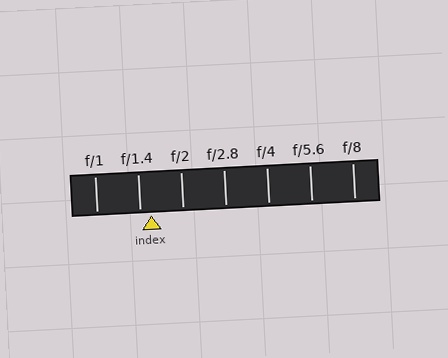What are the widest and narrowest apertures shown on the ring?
The widest aperture shown is f/1 and the narrowest is f/8.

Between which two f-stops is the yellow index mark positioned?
The index mark is between f/1.4 and f/2.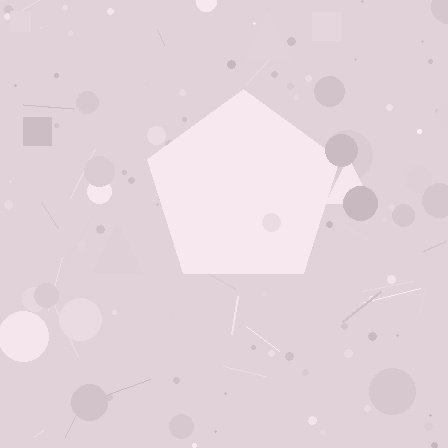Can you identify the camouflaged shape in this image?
The camouflaged shape is a pentagon.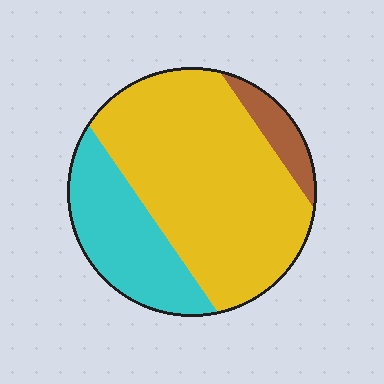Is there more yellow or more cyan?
Yellow.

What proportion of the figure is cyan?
Cyan covers roughly 25% of the figure.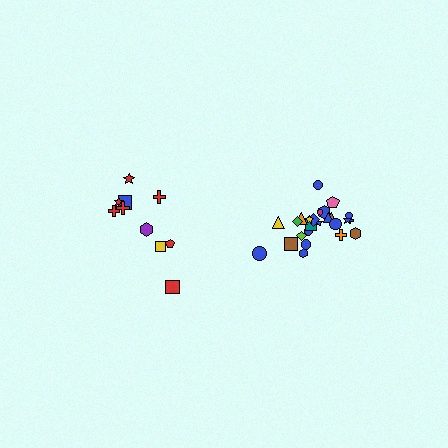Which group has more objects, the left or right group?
The right group.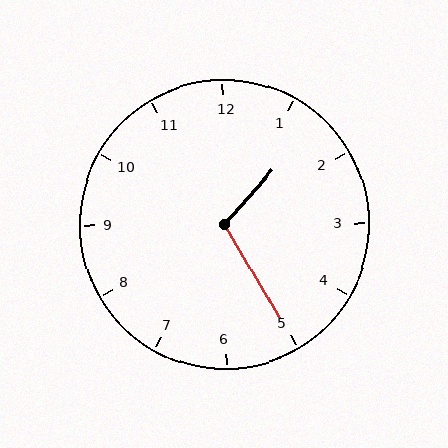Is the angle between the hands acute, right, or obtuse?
It is obtuse.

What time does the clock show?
1:25.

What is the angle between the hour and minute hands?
Approximately 108 degrees.